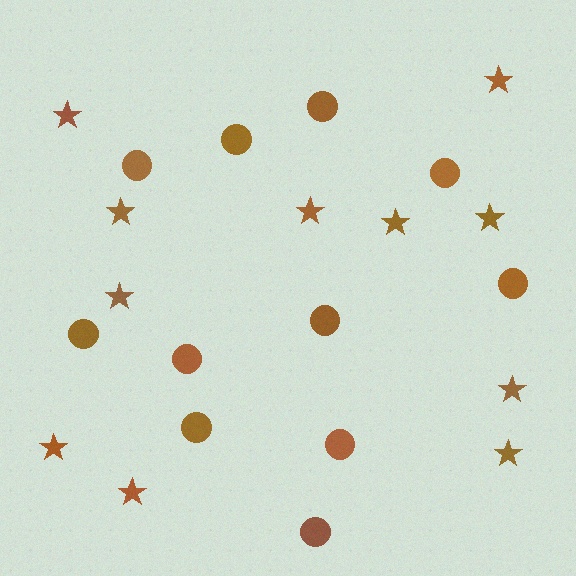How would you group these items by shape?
There are 2 groups: one group of circles (11) and one group of stars (11).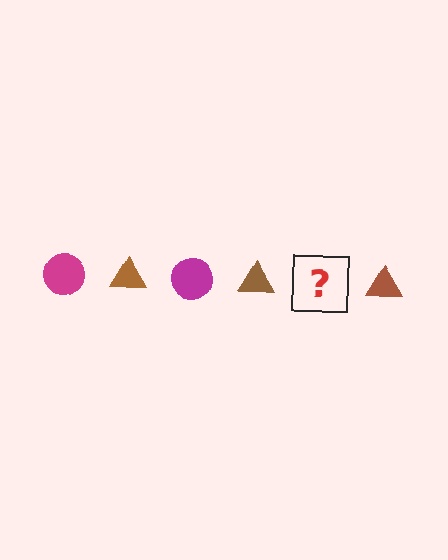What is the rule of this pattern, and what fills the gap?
The rule is that the pattern alternates between magenta circle and brown triangle. The gap should be filled with a magenta circle.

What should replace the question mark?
The question mark should be replaced with a magenta circle.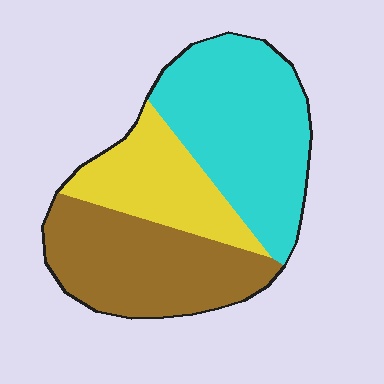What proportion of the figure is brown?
Brown takes up about one third (1/3) of the figure.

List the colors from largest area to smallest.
From largest to smallest: cyan, brown, yellow.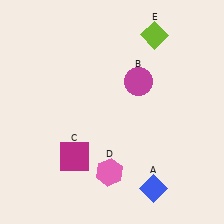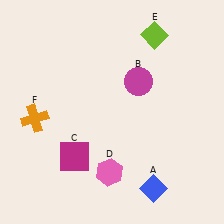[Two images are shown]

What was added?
An orange cross (F) was added in Image 2.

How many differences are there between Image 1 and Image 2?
There is 1 difference between the two images.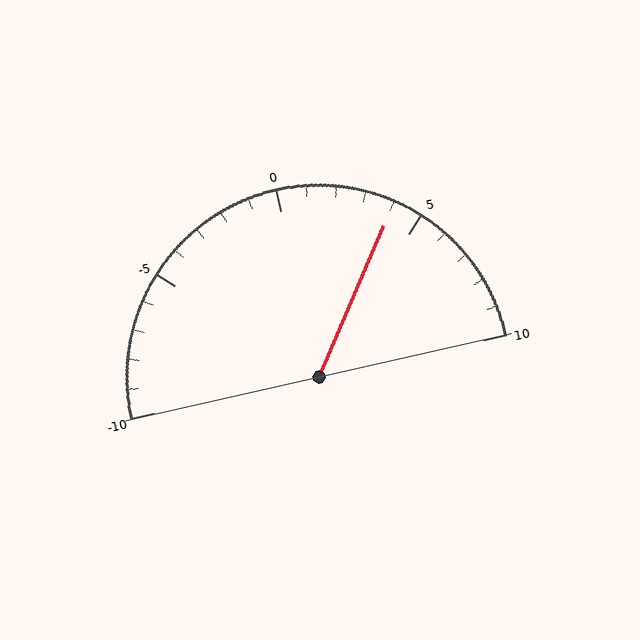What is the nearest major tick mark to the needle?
The nearest major tick mark is 5.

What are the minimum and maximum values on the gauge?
The gauge ranges from -10 to 10.